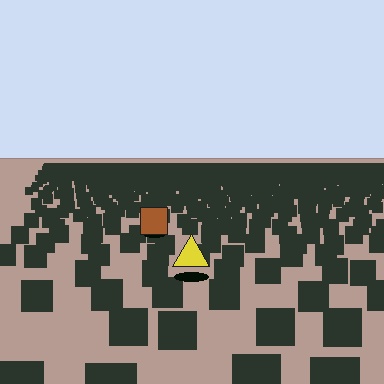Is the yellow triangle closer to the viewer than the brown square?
Yes. The yellow triangle is closer — you can tell from the texture gradient: the ground texture is coarser near it.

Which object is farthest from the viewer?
The brown square is farthest from the viewer. It appears smaller and the ground texture around it is denser.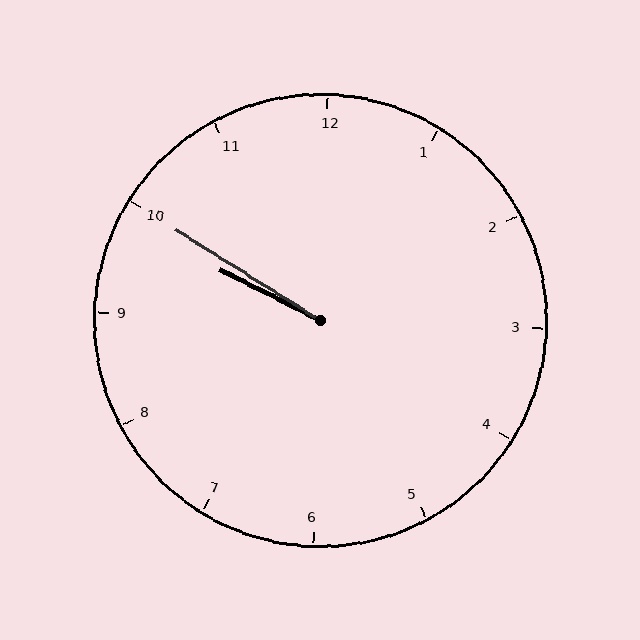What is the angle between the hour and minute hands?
Approximately 5 degrees.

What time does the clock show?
9:50.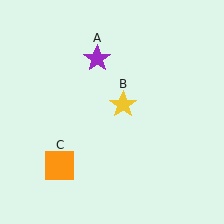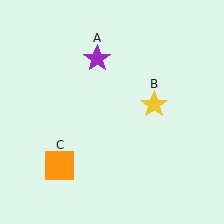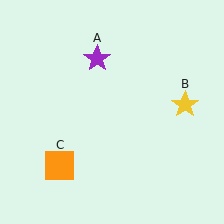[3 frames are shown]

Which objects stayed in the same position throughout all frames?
Purple star (object A) and orange square (object C) remained stationary.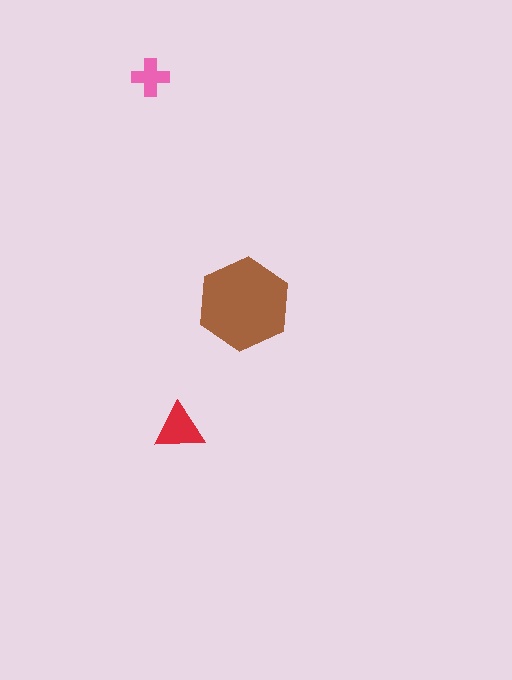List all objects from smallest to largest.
The pink cross, the red triangle, the brown hexagon.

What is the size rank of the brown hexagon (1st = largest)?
1st.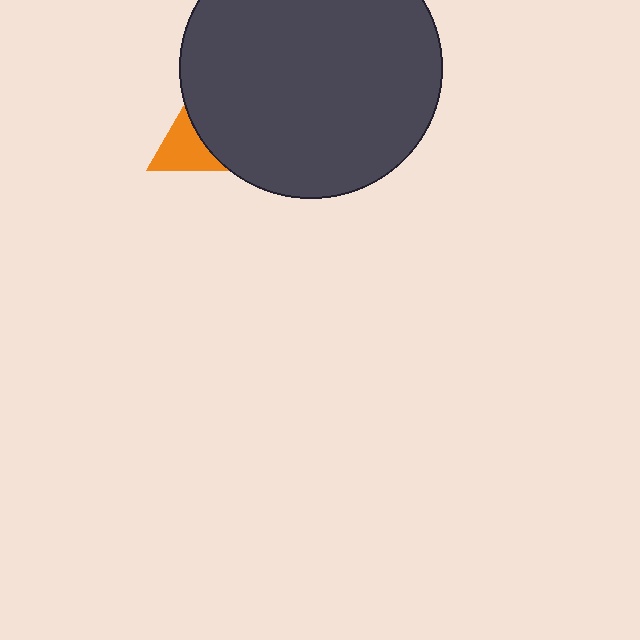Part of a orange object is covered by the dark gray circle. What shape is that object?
It is a triangle.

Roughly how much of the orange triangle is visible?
A small part of it is visible (roughly 31%).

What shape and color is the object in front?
The object in front is a dark gray circle.